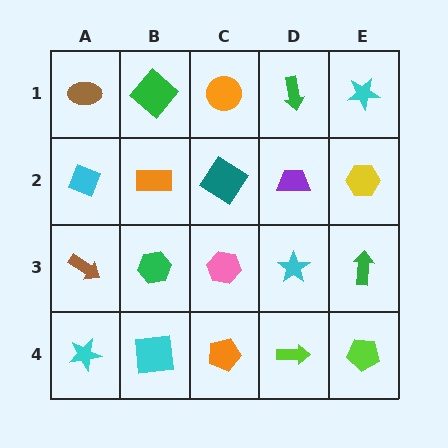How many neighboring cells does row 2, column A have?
3.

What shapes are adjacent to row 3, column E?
A yellow hexagon (row 2, column E), a lime pentagon (row 4, column E), a cyan star (row 3, column D).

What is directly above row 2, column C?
An orange circle.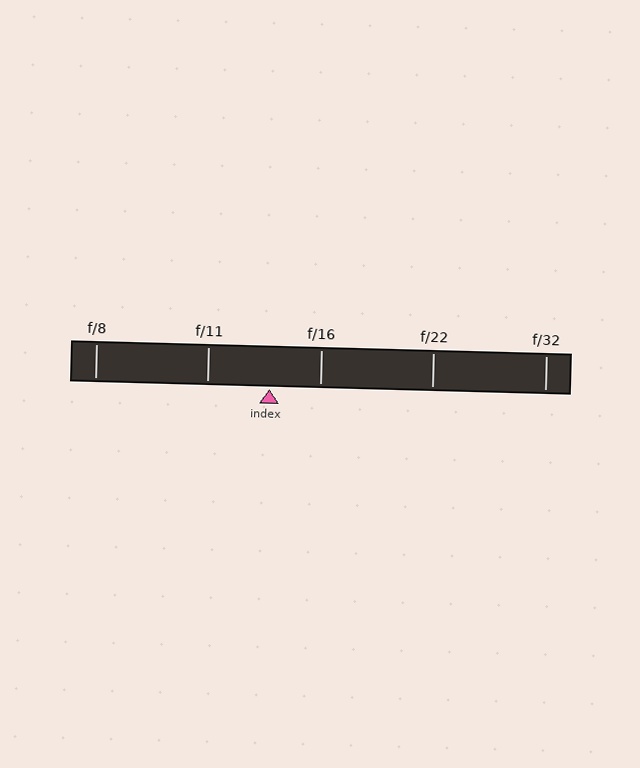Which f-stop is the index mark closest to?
The index mark is closest to f/16.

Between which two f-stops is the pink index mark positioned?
The index mark is between f/11 and f/16.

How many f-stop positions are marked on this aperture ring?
There are 5 f-stop positions marked.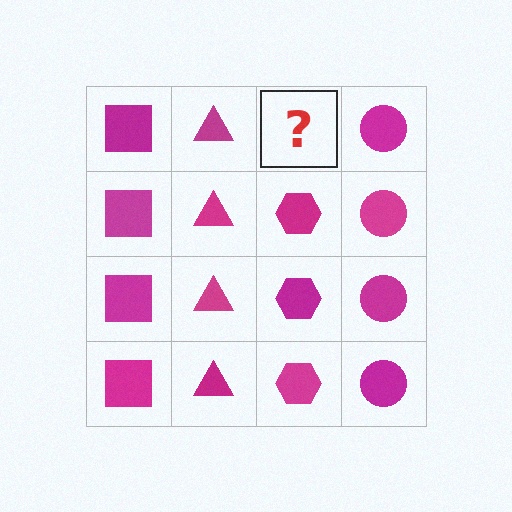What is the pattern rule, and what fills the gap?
The rule is that each column has a consistent shape. The gap should be filled with a magenta hexagon.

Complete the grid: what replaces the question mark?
The question mark should be replaced with a magenta hexagon.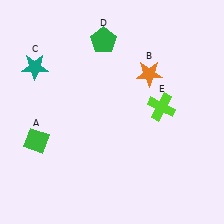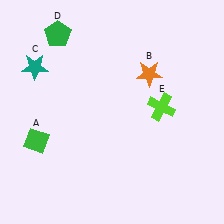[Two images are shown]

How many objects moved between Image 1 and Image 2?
1 object moved between the two images.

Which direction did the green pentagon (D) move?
The green pentagon (D) moved left.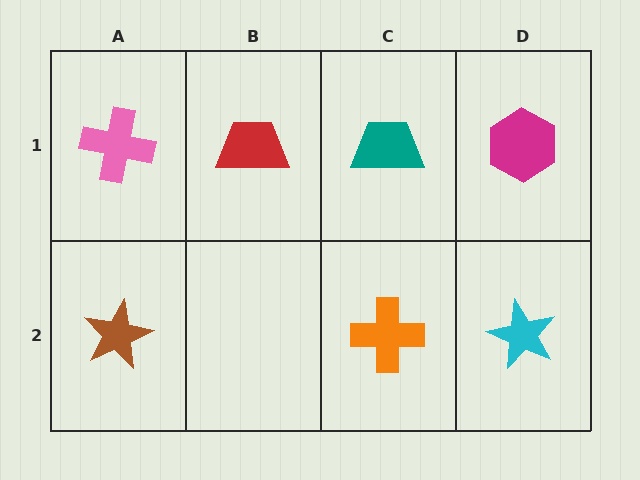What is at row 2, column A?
A brown star.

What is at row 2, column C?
An orange cross.